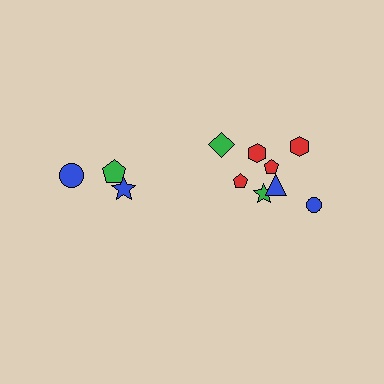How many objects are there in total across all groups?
There are 11 objects.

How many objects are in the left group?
There are 3 objects.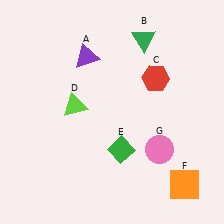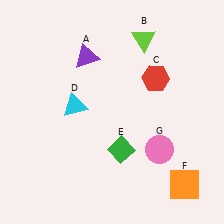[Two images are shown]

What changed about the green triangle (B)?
In Image 1, B is green. In Image 2, it changed to lime.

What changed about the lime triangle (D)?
In Image 1, D is lime. In Image 2, it changed to cyan.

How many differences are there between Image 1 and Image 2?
There are 2 differences between the two images.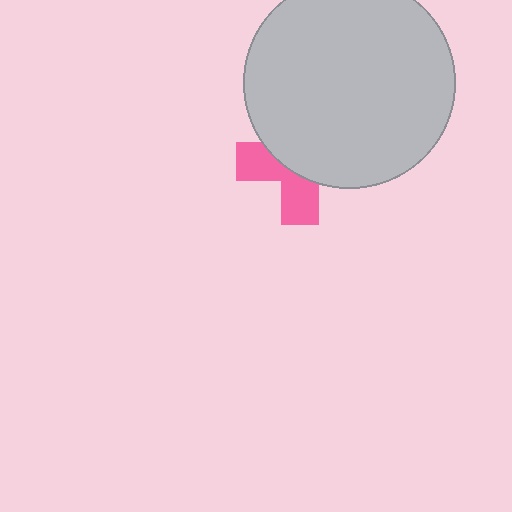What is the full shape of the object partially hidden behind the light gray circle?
The partially hidden object is a pink cross.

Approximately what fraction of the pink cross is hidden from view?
Roughly 59% of the pink cross is hidden behind the light gray circle.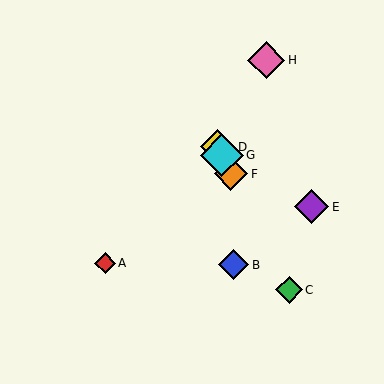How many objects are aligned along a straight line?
4 objects (C, D, F, G) are aligned along a straight line.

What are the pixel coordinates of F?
Object F is at (231, 174).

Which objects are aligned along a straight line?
Objects C, D, F, G are aligned along a straight line.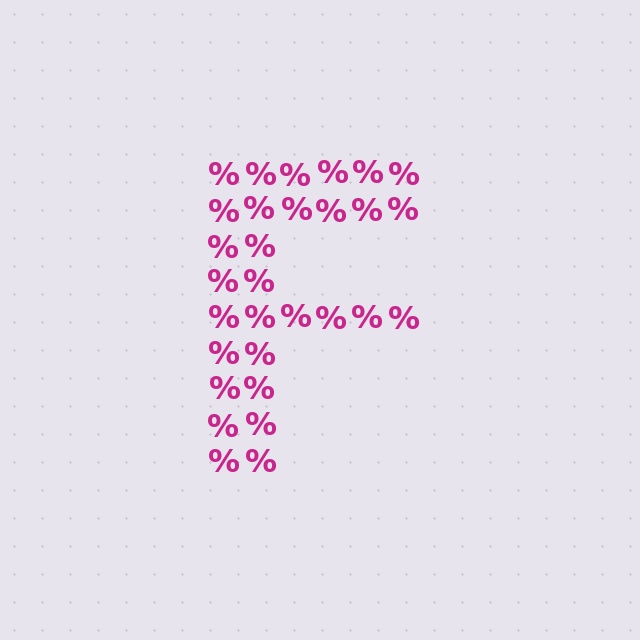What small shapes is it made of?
It is made of small percent signs.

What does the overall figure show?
The overall figure shows the letter F.